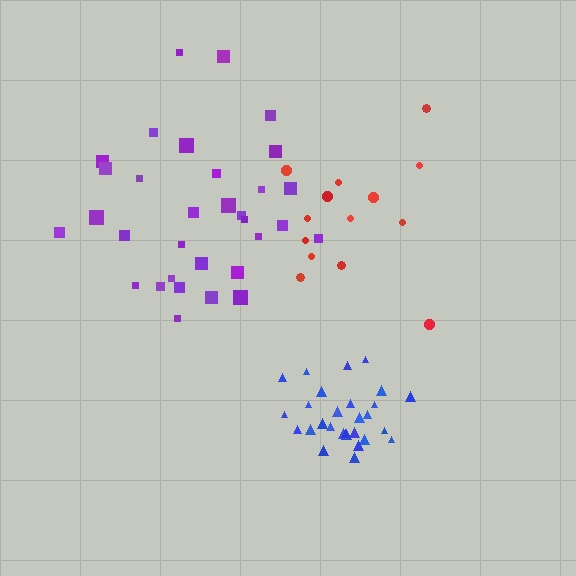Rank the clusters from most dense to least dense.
blue, purple, red.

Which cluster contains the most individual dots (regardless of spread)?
Purple (32).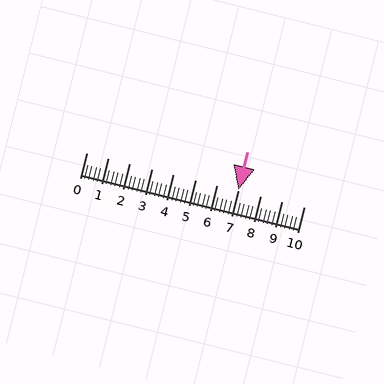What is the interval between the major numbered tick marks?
The major tick marks are spaced 1 units apart.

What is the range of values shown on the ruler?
The ruler shows values from 0 to 10.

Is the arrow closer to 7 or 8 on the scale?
The arrow is closer to 7.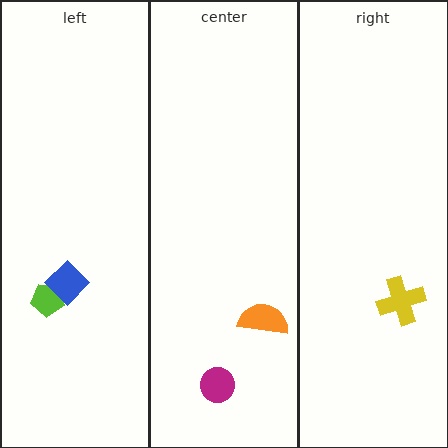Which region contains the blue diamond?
The left region.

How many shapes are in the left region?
2.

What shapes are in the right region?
The yellow cross.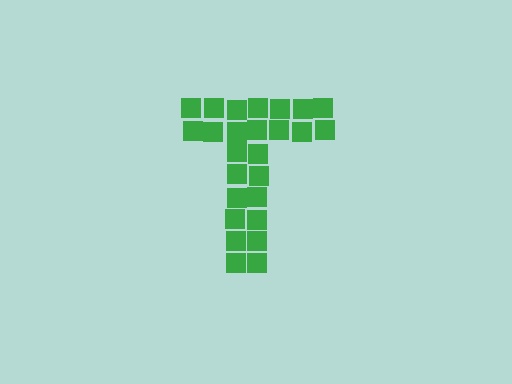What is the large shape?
The large shape is the letter T.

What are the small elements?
The small elements are squares.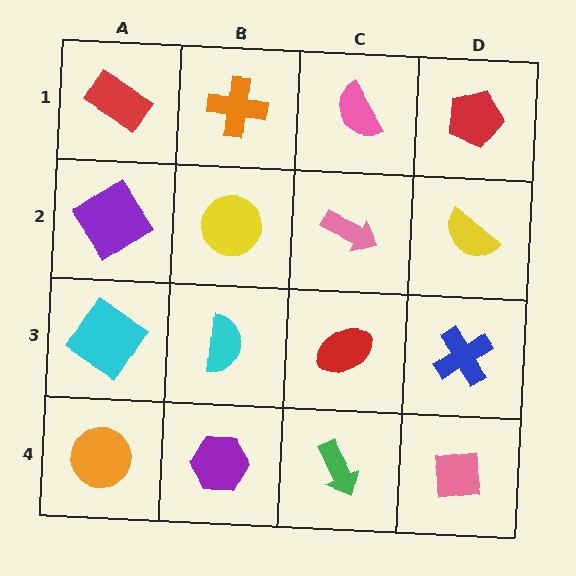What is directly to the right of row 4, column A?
A purple hexagon.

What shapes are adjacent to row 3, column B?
A yellow circle (row 2, column B), a purple hexagon (row 4, column B), a cyan diamond (row 3, column A), a red ellipse (row 3, column C).